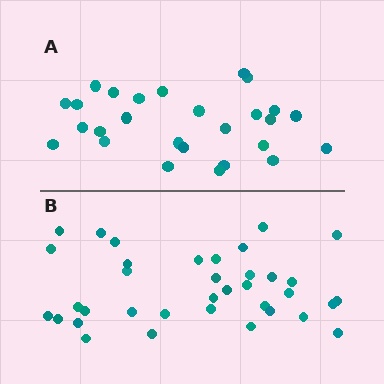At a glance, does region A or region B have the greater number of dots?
Region B (the bottom region) has more dots.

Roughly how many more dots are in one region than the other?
Region B has roughly 8 or so more dots than region A.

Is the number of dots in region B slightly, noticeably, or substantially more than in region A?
Region B has noticeably more, but not dramatically so. The ratio is roughly 1.3 to 1.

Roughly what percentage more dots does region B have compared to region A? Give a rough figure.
About 35% more.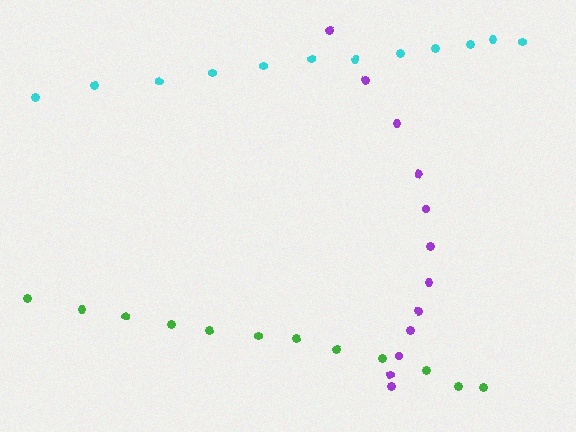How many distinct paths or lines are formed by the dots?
There are 3 distinct paths.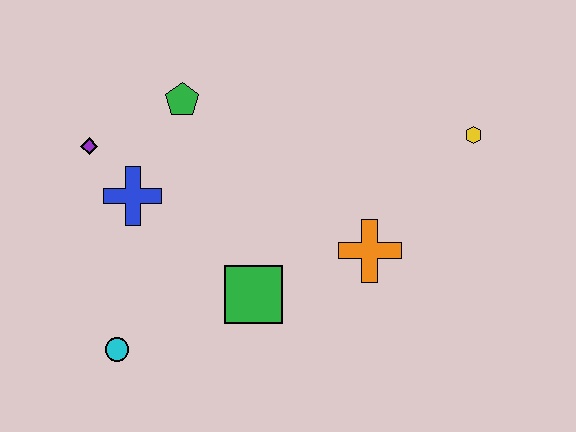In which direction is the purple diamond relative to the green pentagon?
The purple diamond is to the left of the green pentagon.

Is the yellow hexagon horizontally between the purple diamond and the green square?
No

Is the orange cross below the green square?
No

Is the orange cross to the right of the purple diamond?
Yes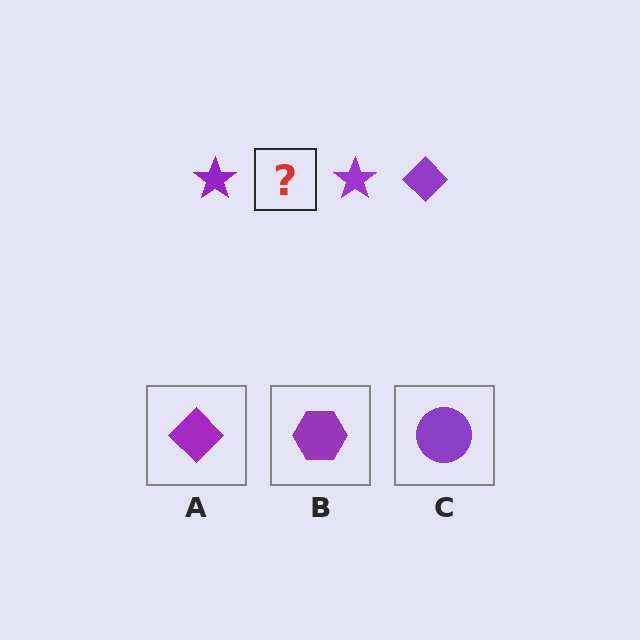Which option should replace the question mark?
Option A.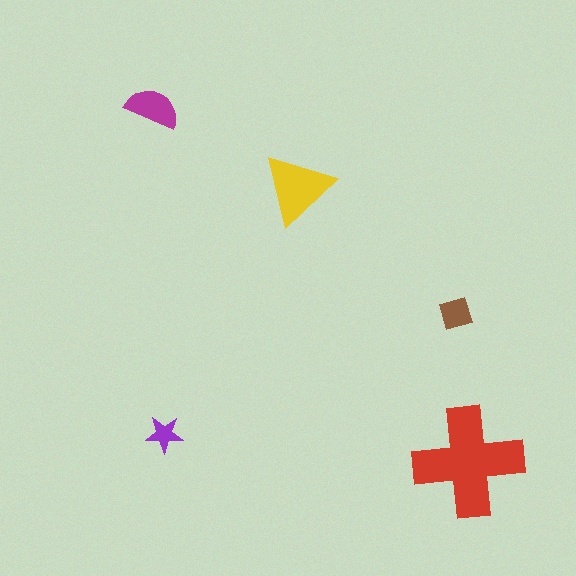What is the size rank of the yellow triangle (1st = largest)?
2nd.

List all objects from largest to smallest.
The red cross, the yellow triangle, the magenta semicircle, the brown diamond, the purple star.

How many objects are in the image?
There are 5 objects in the image.